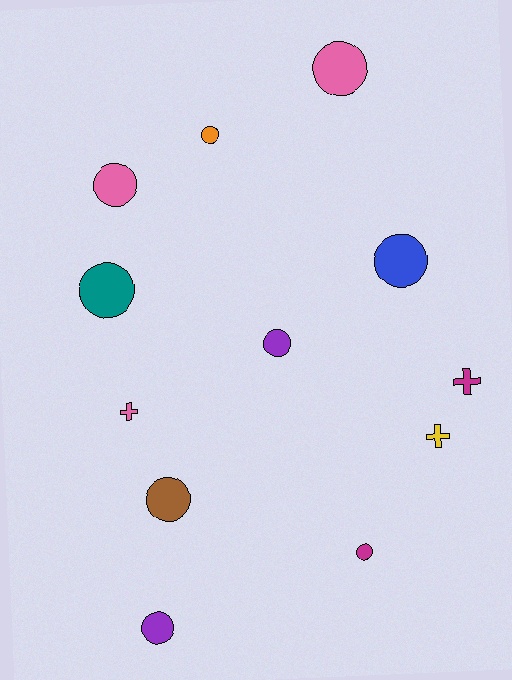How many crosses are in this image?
There are 3 crosses.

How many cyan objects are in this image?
There are no cyan objects.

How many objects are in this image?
There are 12 objects.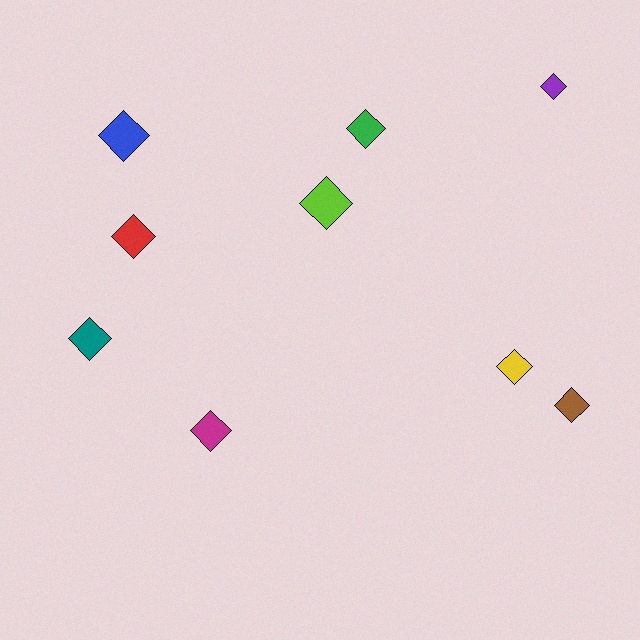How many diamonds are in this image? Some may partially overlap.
There are 9 diamonds.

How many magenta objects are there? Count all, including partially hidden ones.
There is 1 magenta object.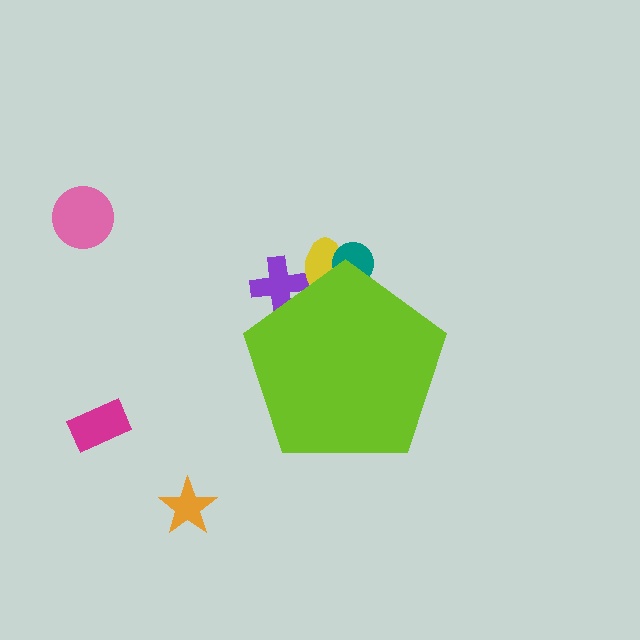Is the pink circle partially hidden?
No, the pink circle is fully visible.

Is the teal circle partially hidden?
Yes, the teal circle is partially hidden behind the lime pentagon.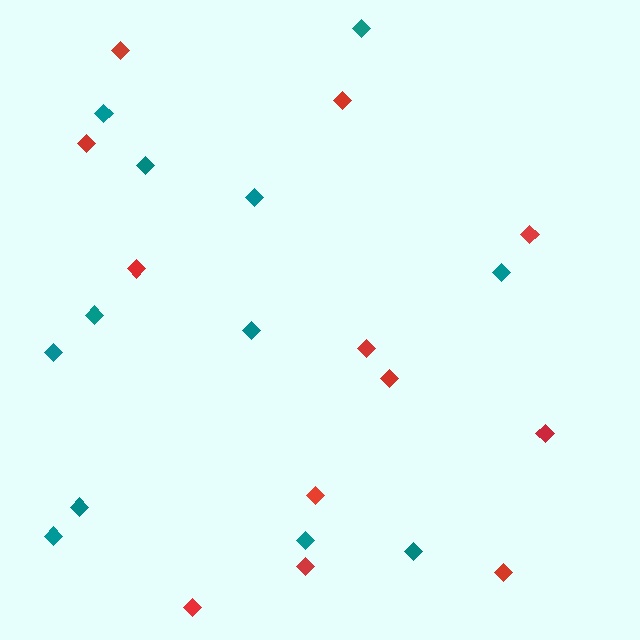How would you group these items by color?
There are 2 groups: one group of red diamonds (12) and one group of teal diamonds (12).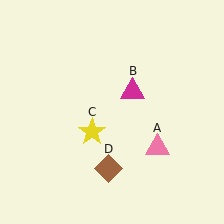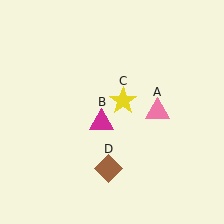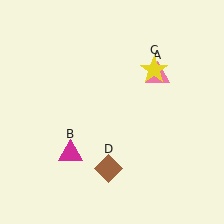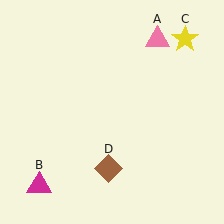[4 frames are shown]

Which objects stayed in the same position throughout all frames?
Brown diamond (object D) remained stationary.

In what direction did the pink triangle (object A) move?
The pink triangle (object A) moved up.